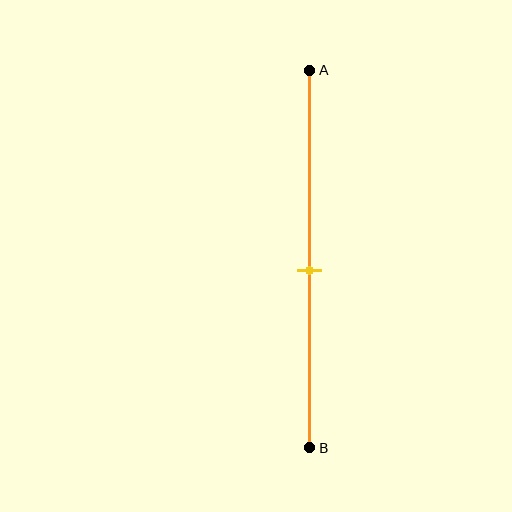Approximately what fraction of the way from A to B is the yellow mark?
The yellow mark is approximately 55% of the way from A to B.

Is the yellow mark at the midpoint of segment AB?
Yes, the mark is approximately at the midpoint.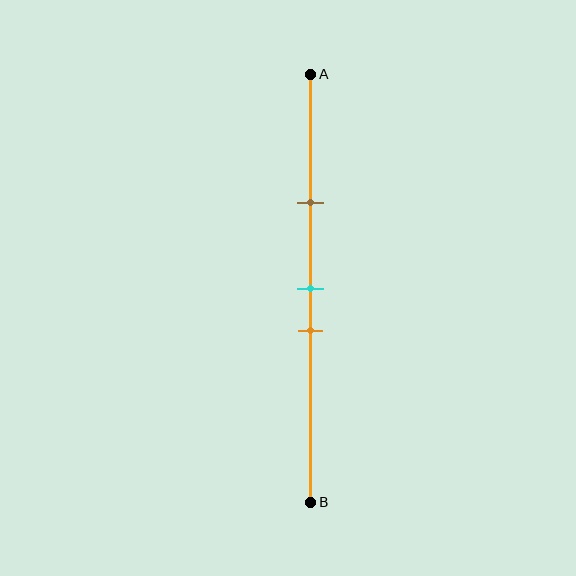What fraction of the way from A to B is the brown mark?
The brown mark is approximately 30% (0.3) of the way from A to B.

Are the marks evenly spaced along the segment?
No, the marks are not evenly spaced.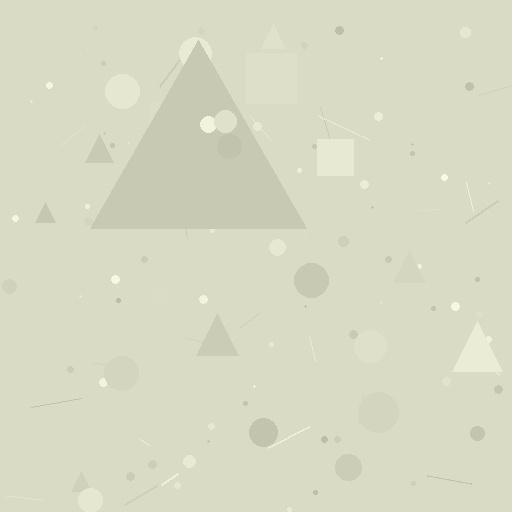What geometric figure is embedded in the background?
A triangle is embedded in the background.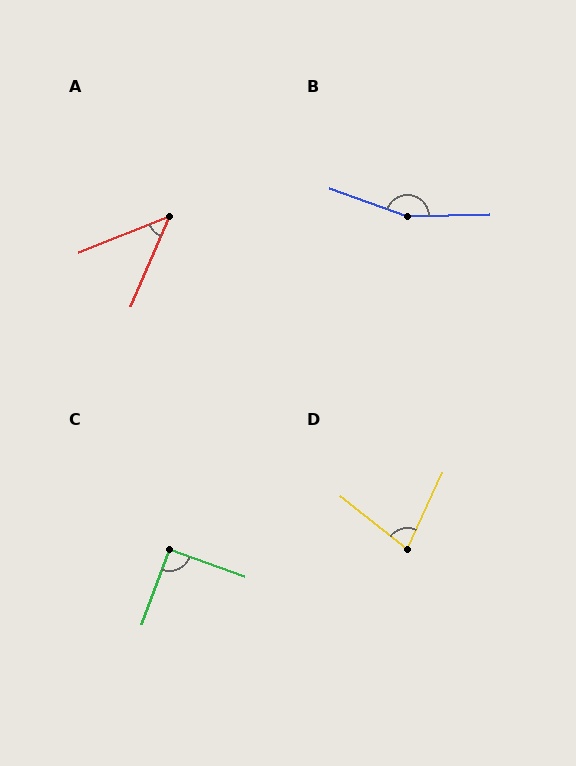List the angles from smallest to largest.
A (46°), D (76°), C (91°), B (159°).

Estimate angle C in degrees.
Approximately 91 degrees.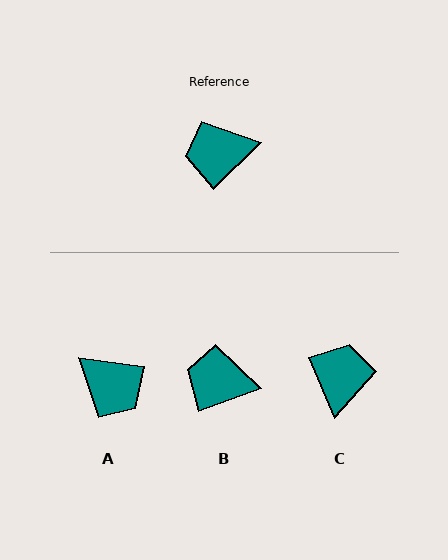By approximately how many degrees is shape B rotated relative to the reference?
Approximately 24 degrees clockwise.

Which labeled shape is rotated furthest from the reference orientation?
A, about 128 degrees away.